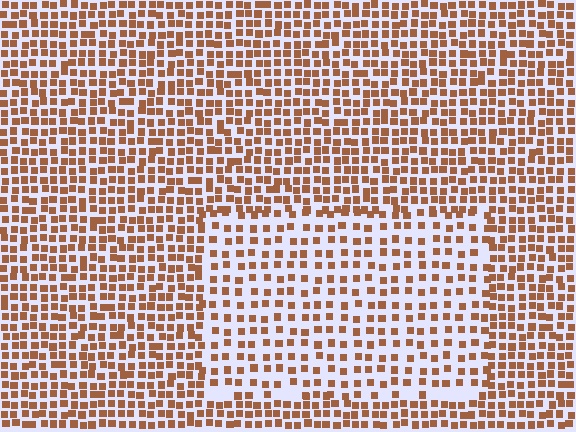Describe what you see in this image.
The image contains small brown elements arranged at two different densities. A rectangle-shaped region is visible where the elements are less densely packed than the surrounding area.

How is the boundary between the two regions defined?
The boundary is defined by a change in element density (approximately 1.8x ratio). All elements are the same color, size, and shape.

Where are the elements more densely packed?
The elements are more densely packed outside the rectangle boundary.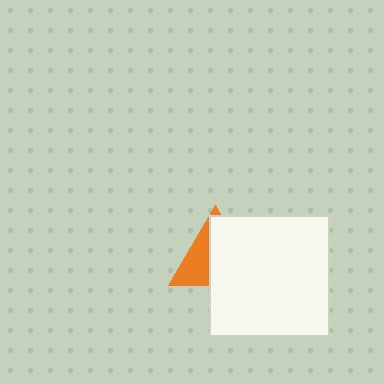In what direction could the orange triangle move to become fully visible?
The orange triangle could move left. That would shift it out from behind the white rectangle entirely.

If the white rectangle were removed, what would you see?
You would see the complete orange triangle.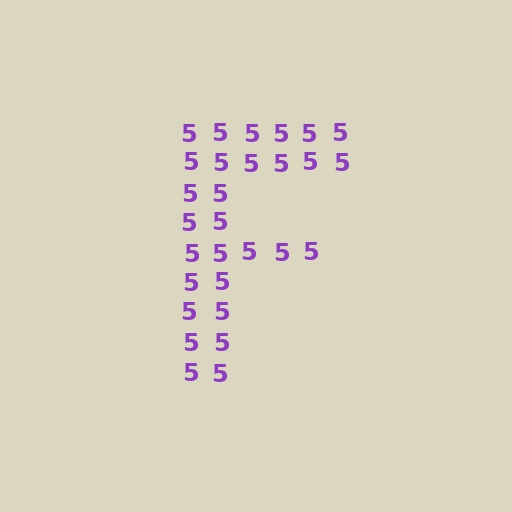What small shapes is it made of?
It is made of small digit 5's.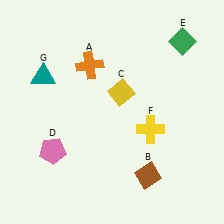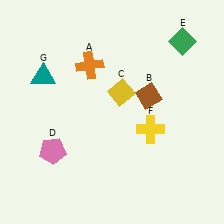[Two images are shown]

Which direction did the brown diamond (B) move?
The brown diamond (B) moved up.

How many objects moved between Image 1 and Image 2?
1 object moved between the two images.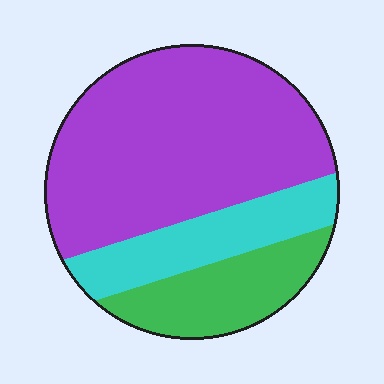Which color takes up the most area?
Purple, at roughly 60%.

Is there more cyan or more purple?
Purple.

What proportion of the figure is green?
Green covers around 20% of the figure.